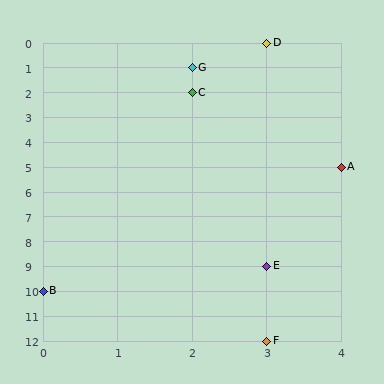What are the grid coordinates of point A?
Point A is at grid coordinates (4, 5).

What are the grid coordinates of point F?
Point F is at grid coordinates (3, 12).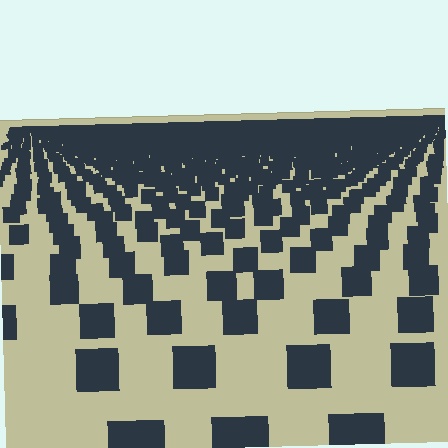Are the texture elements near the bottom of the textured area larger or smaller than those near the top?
Larger. Near the bottom, elements are closer to the viewer and appear at a bigger on-screen size.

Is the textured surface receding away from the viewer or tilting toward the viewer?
The surface is receding away from the viewer. Texture elements get smaller and denser toward the top.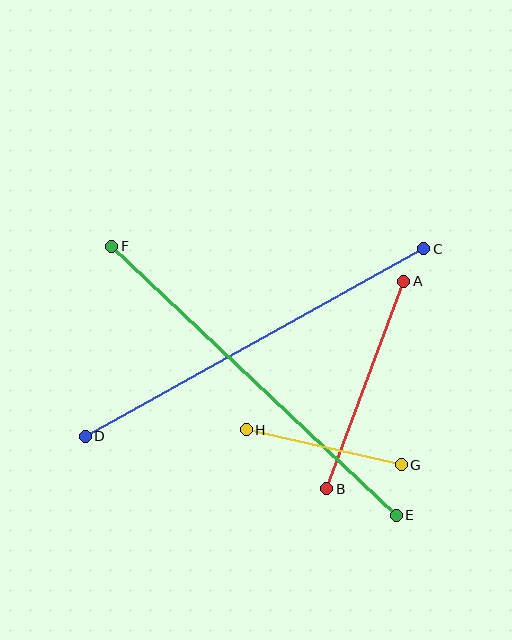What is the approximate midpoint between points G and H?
The midpoint is at approximately (324, 447) pixels.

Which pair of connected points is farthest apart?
Points E and F are farthest apart.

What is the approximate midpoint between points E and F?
The midpoint is at approximately (254, 381) pixels.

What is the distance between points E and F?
The distance is approximately 392 pixels.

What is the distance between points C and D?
The distance is approximately 387 pixels.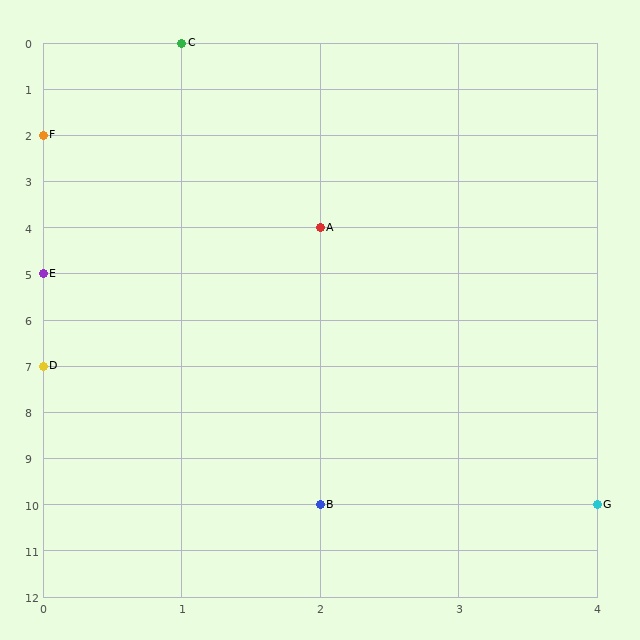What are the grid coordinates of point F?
Point F is at grid coordinates (0, 2).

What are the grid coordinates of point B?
Point B is at grid coordinates (2, 10).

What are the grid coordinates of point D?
Point D is at grid coordinates (0, 7).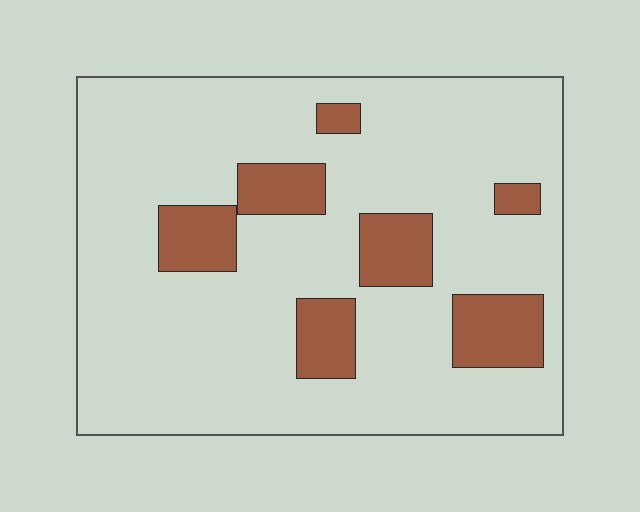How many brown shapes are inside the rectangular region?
7.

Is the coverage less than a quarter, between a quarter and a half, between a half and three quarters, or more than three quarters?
Less than a quarter.